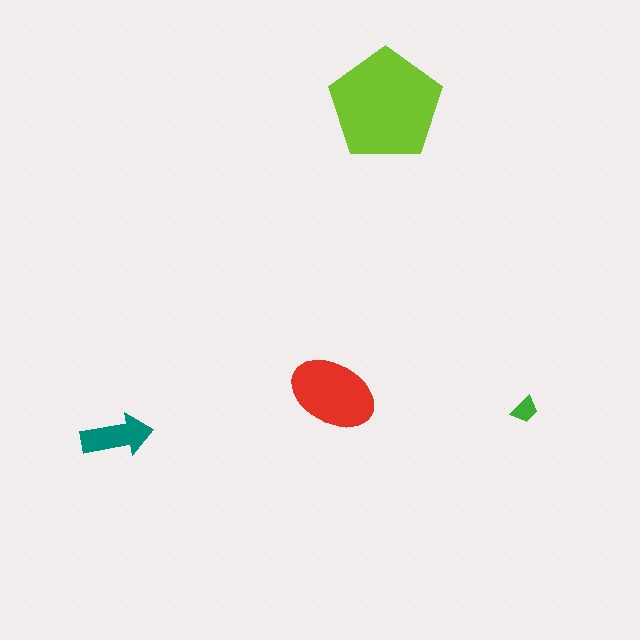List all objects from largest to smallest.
The lime pentagon, the red ellipse, the teal arrow, the green trapezoid.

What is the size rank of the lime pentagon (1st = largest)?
1st.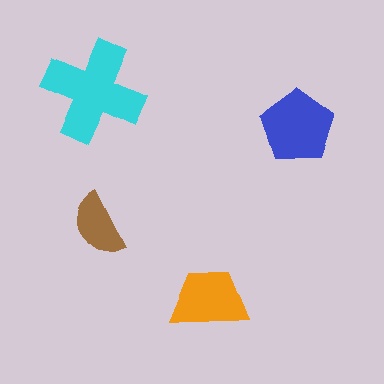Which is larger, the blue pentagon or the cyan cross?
The cyan cross.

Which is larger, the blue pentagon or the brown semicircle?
The blue pentagon.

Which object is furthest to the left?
The brown semicircle is leftmost.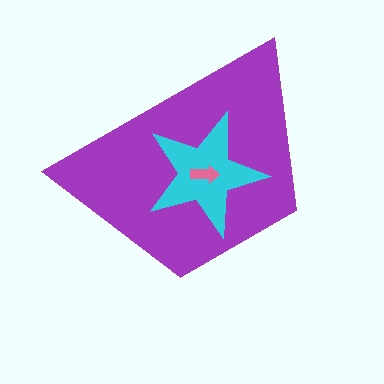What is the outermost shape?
The purple trapezoid.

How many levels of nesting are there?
3.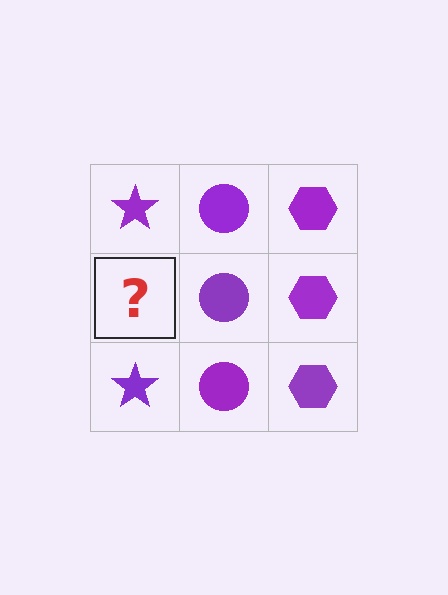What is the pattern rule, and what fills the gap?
The rule is that each column has a consistent shape. The gap should be filled with a purple star.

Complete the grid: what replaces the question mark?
The question mark should be replaced with a purple star.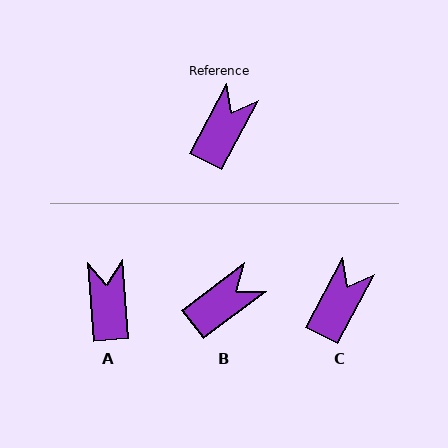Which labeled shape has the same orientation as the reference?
C.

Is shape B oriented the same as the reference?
No, it is off by about 25 degrees.